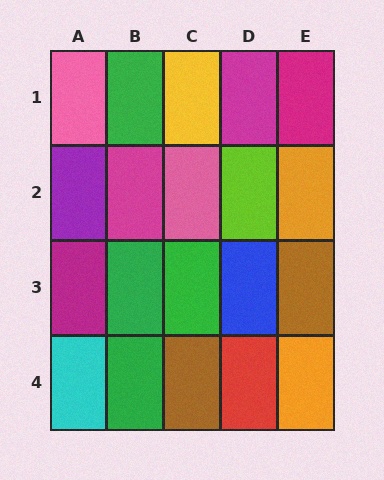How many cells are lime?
1 cell is lime.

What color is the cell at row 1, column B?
Green.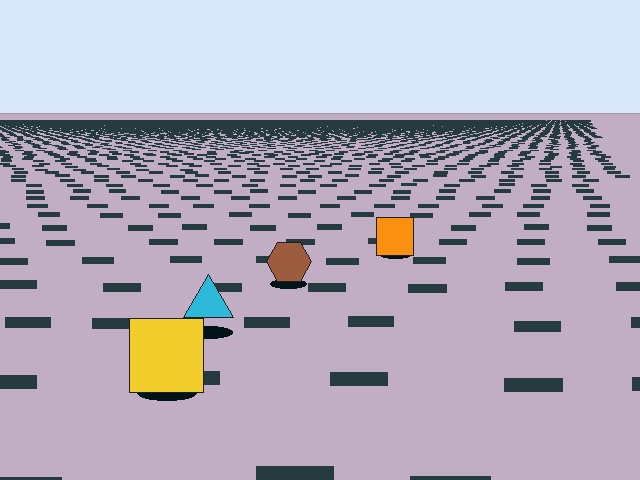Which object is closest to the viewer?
The yellow square is closest. The texture marks near it are larger and more spread out.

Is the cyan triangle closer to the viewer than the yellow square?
No. The yellow square is closer — you can tell from the texture gradient: the ground texture is coarser near it.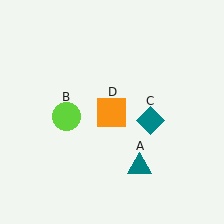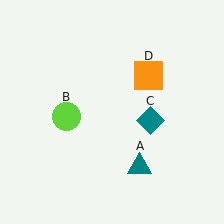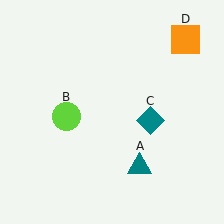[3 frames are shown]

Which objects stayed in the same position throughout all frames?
Teal triangle (object A) and lime circle (object B) and teal diamond (object C) remained stationary.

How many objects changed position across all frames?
1 object changed position: orange square (object D).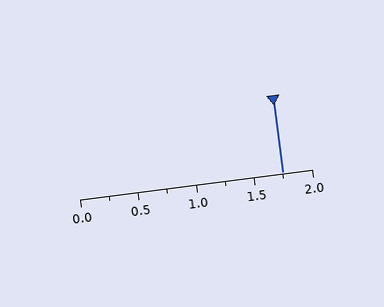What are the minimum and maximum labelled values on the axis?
The axis runs from 0.0 to 2.0.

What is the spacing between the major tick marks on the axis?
The major ticks are spaced 0.5 apart.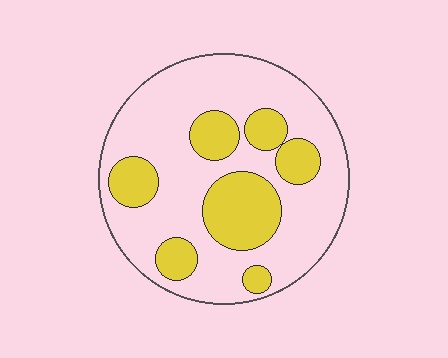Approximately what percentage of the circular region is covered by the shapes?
Approximately 30%.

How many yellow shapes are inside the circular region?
7.